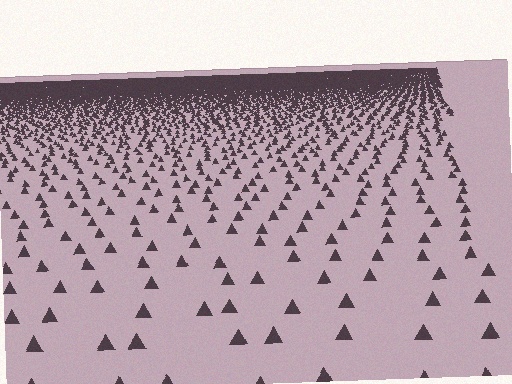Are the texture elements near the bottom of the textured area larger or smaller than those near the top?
Larger. Near the bottom, elements are closer to the viewer and appear at a bigger on-screen size.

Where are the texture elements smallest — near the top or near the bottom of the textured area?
Near the top.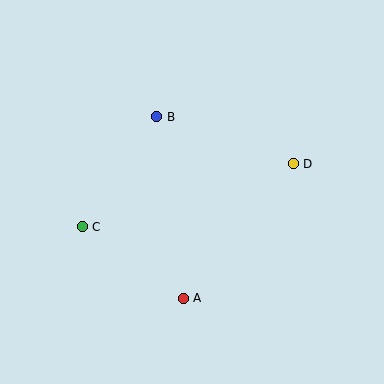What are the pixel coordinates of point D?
Point D is at (293, 164).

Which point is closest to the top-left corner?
Point B is closest to the top-left corner.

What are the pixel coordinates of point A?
Point A is at (183, 298).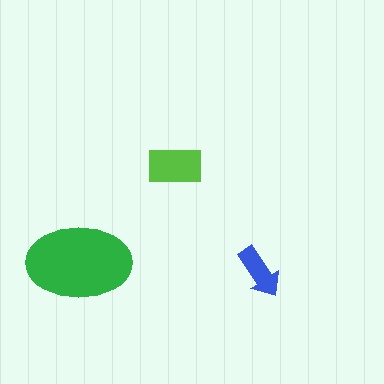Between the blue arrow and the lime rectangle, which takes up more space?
The lime rectangle.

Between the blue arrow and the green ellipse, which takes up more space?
The green ellipse.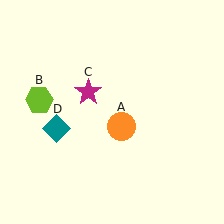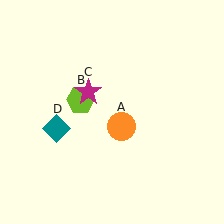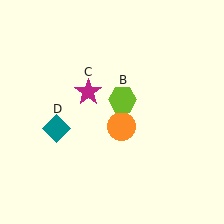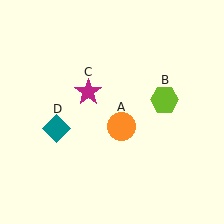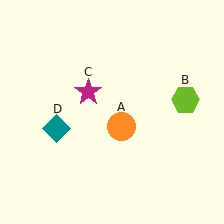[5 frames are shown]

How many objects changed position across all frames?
1 object changed position: lime hexagon (object B).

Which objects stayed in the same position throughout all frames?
Orange circle (object A) and magenta star (object C) and teal diamond (object D) remained stationary.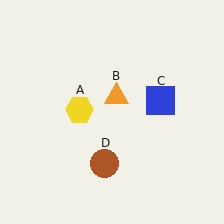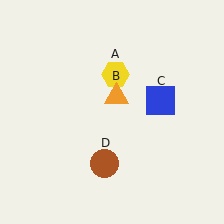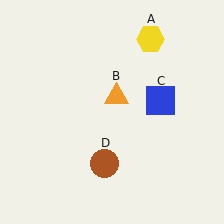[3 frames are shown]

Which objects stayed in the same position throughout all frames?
Orange triangle (object B) and blue square (object C) and brown circle (object D) remained stationary.